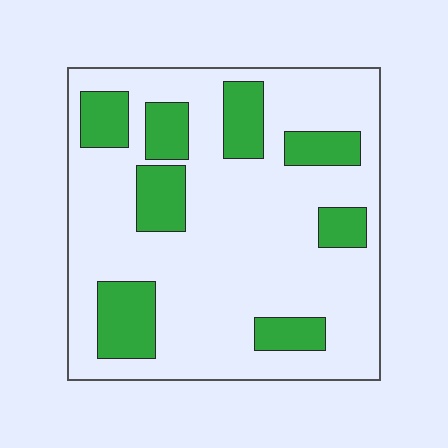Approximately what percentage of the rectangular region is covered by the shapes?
Approximately 25%.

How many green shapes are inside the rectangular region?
8.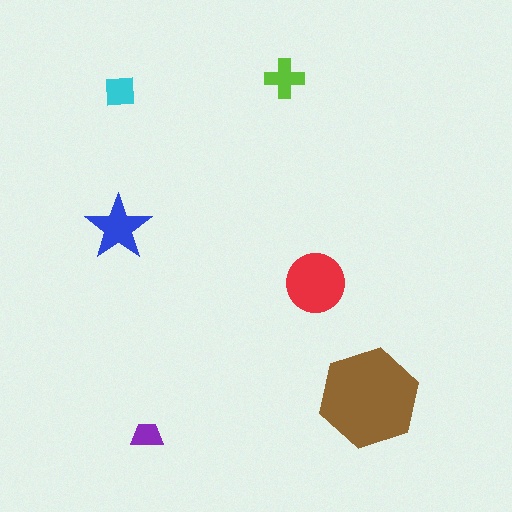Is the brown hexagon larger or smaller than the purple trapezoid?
Larger.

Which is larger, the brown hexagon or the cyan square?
The brown hexagon.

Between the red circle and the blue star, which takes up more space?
The red circle.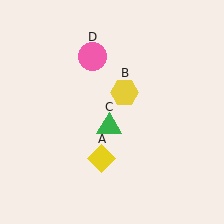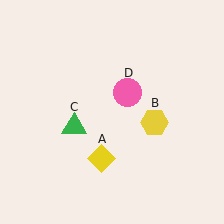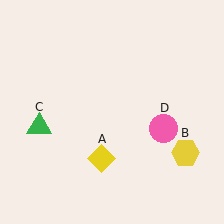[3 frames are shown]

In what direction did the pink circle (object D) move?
The pink circle (object D) moved down and to the right.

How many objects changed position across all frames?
3 objects changed position: yellow hexagon (object B), green triangle (object C), pink circle (object D).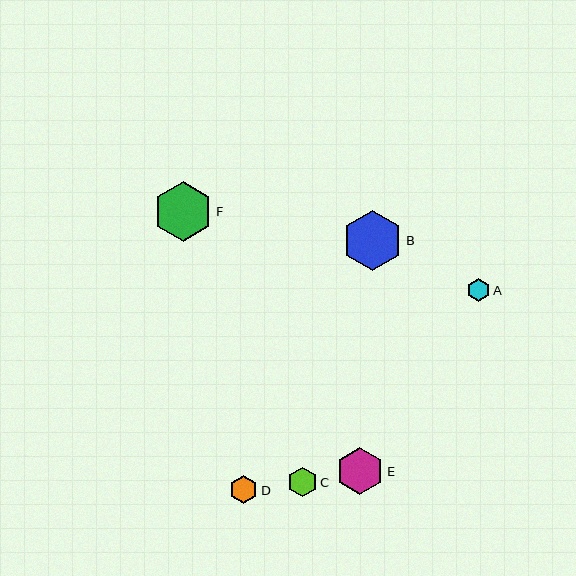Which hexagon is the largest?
Hexagon B is the largest with a size of approximately 61 pixels.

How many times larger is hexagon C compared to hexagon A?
Hexagon C is approximately 1.2 times the size of hexagon A.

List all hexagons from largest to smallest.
From largest to smallest: B, F, E, C, D, A.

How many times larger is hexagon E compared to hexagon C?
Hexagon E is approximately 1.6 times the size of hexagon C.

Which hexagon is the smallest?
Hexagon A is the smallest with a size of approximately 24 pixels.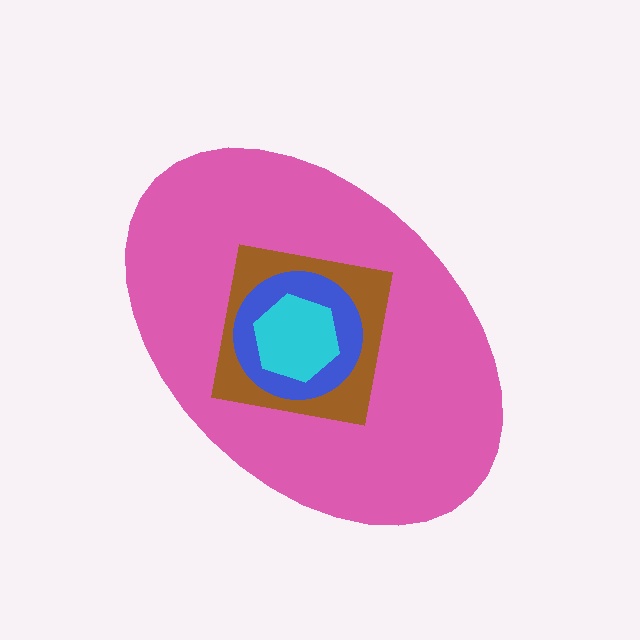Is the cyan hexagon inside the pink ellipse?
Yes.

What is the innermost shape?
The cyan hexagon.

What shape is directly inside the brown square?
The blue circle.